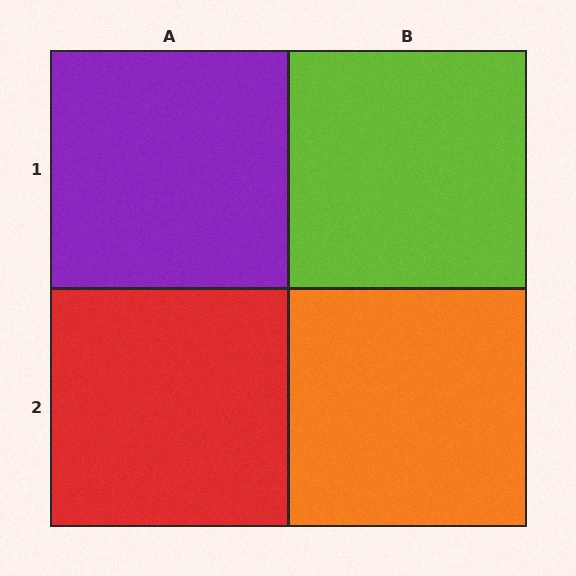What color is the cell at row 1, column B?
Lime.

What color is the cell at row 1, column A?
Purple.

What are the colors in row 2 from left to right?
Red, orange.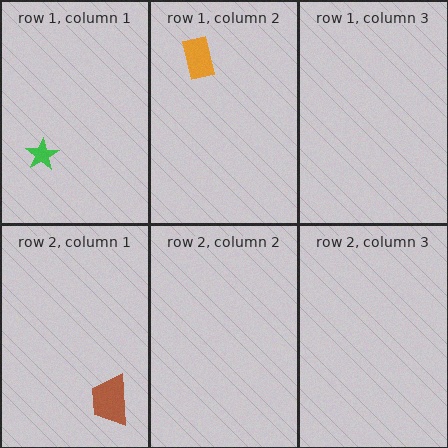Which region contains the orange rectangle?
The row 1, column 2 region.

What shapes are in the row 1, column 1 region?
The green star.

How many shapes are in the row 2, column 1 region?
1.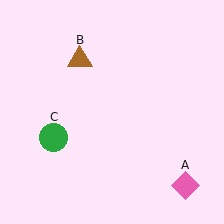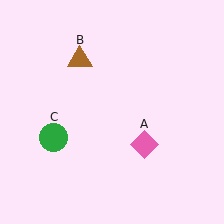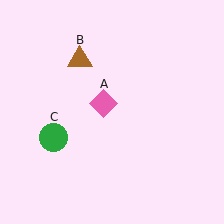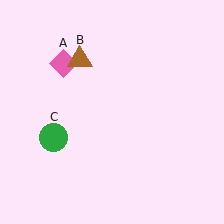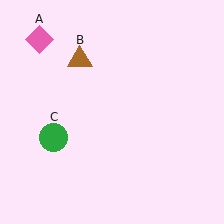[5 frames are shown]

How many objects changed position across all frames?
1 object changed position: pink diamond (object A).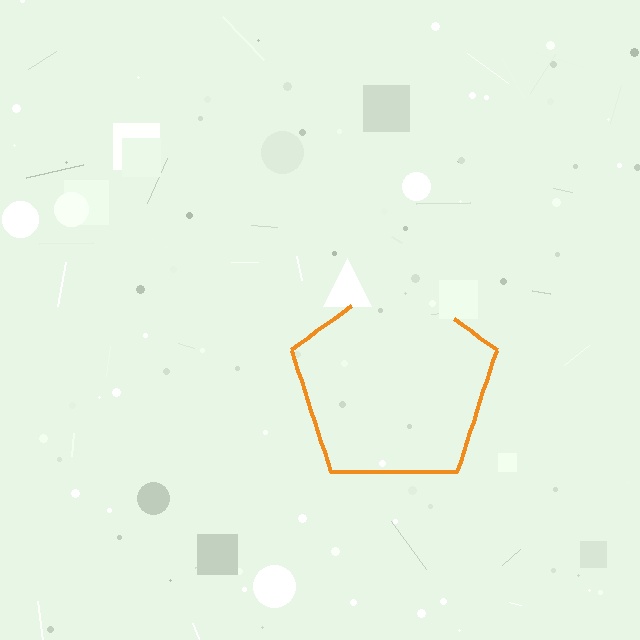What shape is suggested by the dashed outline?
The dashed outline suggests a pentagon.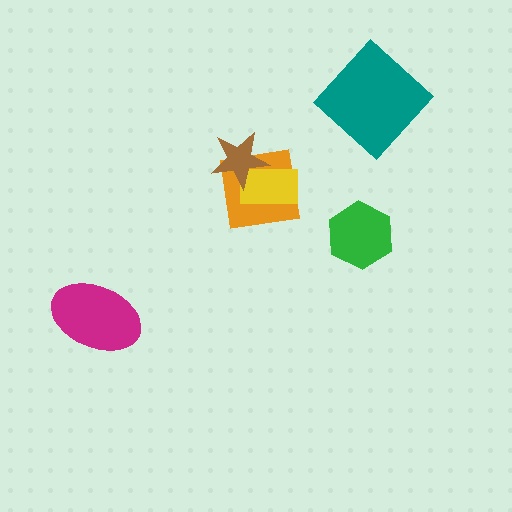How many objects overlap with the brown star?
2 objects overlap with the brown star.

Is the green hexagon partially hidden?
No, no other shape covers it.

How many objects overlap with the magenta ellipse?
0 objects overlap with the magenta ellipse.